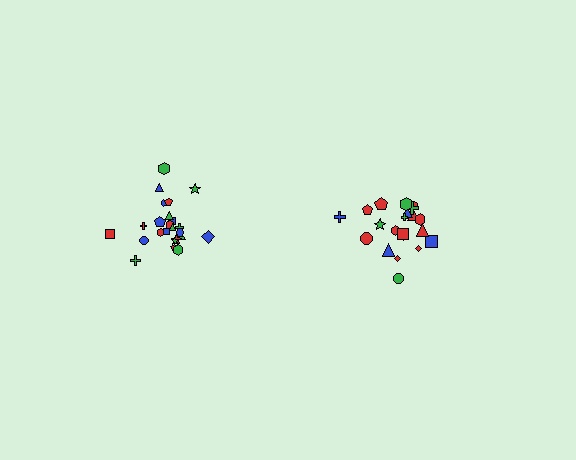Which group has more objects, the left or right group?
The left group.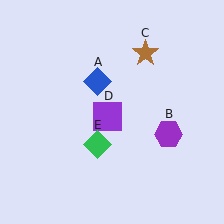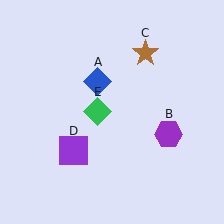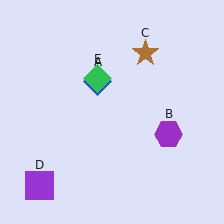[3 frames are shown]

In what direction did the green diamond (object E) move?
The green diamond (object E) moved up.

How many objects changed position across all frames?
2 objects changed position: purple square (object D), green diamond (object E).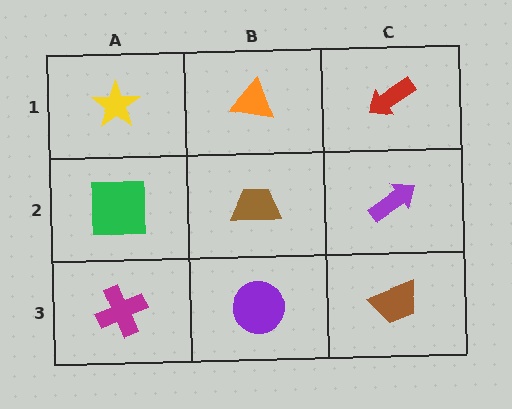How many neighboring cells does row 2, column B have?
4.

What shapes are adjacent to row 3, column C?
A purple arrow (row 2, column C), a purple circle (row 3, column B).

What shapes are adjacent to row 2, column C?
A red arrow (row 1, column C), a brown trapezoid (row 3, column C), a brown trapezoid (row 2, column B).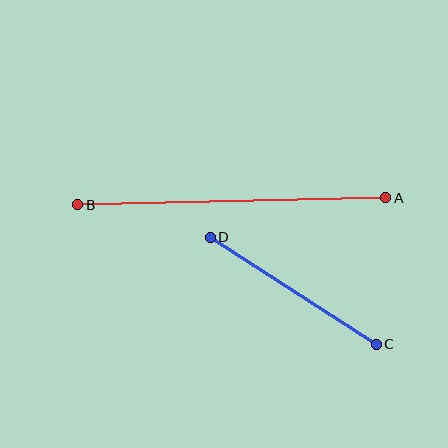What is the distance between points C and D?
The distance is approximately 197 pixels.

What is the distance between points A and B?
The distance is approximately 308 pixels.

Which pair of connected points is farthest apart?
Points A and B are farthest apart.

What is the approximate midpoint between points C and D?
The midpoint is at approximately (293, 291) pixels.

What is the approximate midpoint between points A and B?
The midpoint is at approximately (232, 201) pixels.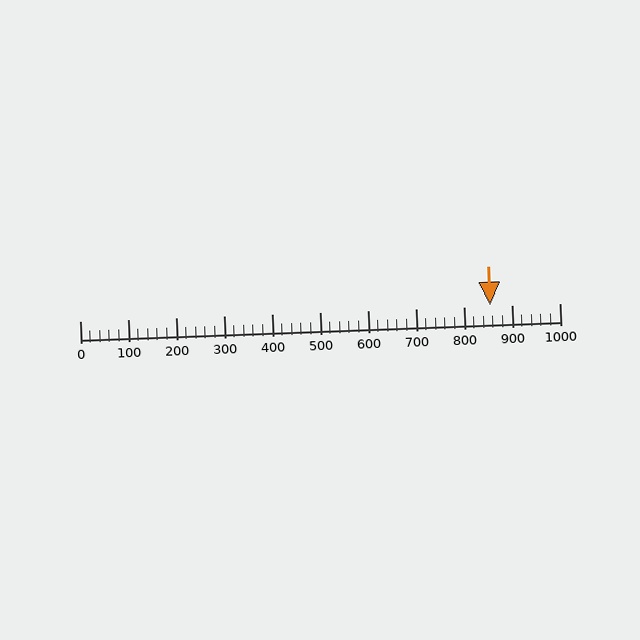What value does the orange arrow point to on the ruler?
The orange arrow points to approximately 855.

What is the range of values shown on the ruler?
The ruler shows values from 0 to 1000.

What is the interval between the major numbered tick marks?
The major tick marks are spaced 100 units apart.